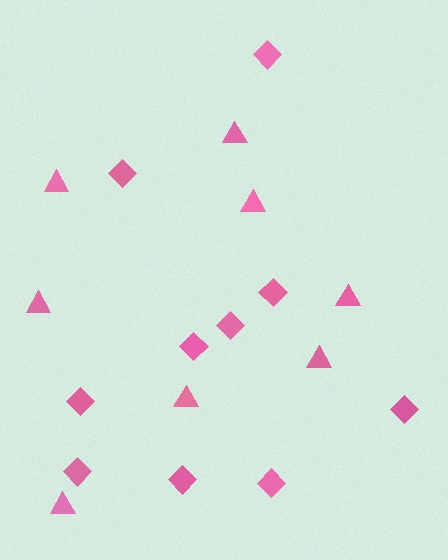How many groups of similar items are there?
There are 2 groups: one group of triangles (8) and one group of diamonds (10).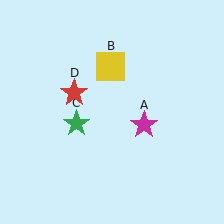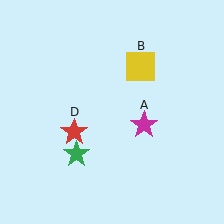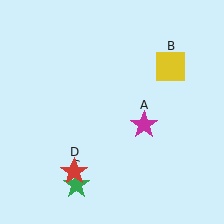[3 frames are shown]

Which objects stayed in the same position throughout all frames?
Magenta star (object A) remained stationary.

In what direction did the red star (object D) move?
The red star (object D) moved down.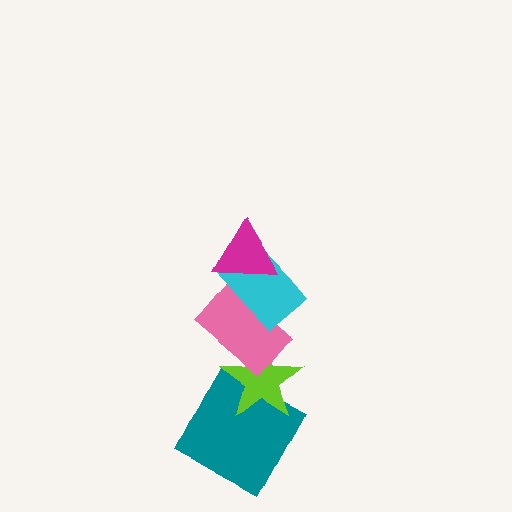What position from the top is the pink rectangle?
The pink rectangle is 3rd from the top.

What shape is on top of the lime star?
The pink rectangle is on top of the lime star.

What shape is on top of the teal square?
The lime star is on top of the teal square.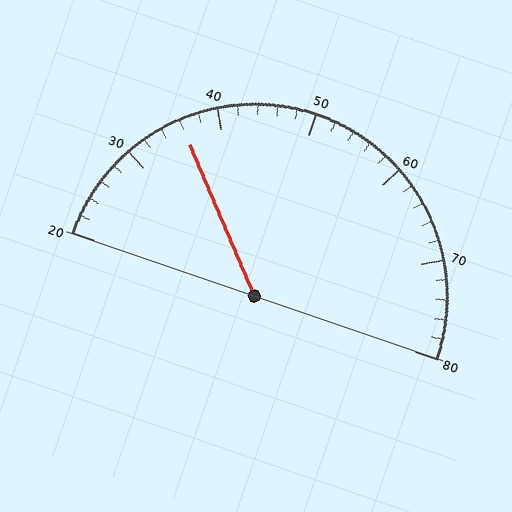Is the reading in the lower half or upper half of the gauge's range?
The reading is in the lower half of the range (20 to 80).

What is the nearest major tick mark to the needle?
The nearest major tick mark is 40.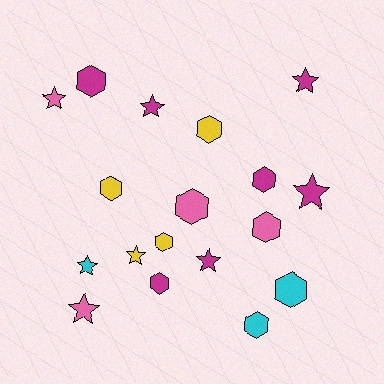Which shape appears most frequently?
Hexagon, with 10 objects.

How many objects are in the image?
There are 18 objects.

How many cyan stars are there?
There is 1 cyan star.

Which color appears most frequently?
Magenta, with 7 objects.